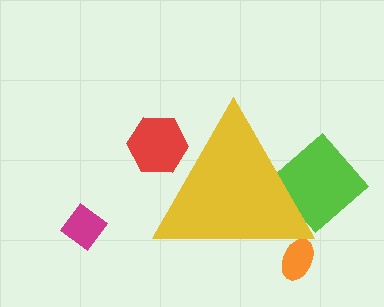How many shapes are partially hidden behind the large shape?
3 shapes are partially hidden.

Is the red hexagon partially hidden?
Yes, the red hexagon is partially hidden behind the yellow triangle.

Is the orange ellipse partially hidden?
Yes, the orange ellipse is partially hidden behind the yellow triangle.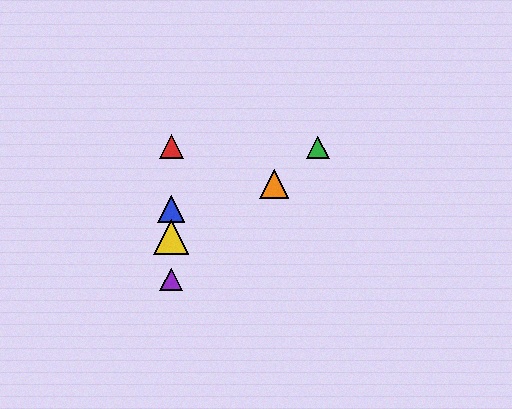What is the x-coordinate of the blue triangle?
The blue triangle is at x≈171.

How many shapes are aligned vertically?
4 shapes (the red triangle, the blue triangle, the yellow triangle, the purple triangle) are aligned vertically.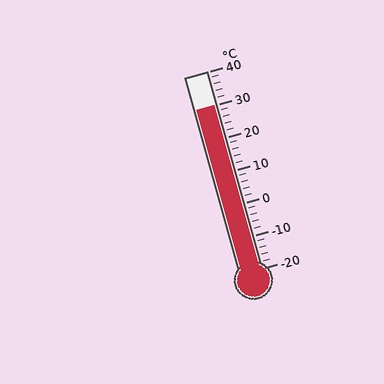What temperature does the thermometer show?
The thermometer shows approximately 30°C.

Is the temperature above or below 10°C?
The temperature is above 10°C.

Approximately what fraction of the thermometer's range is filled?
The thermometer is filled to approximately 85% of its range.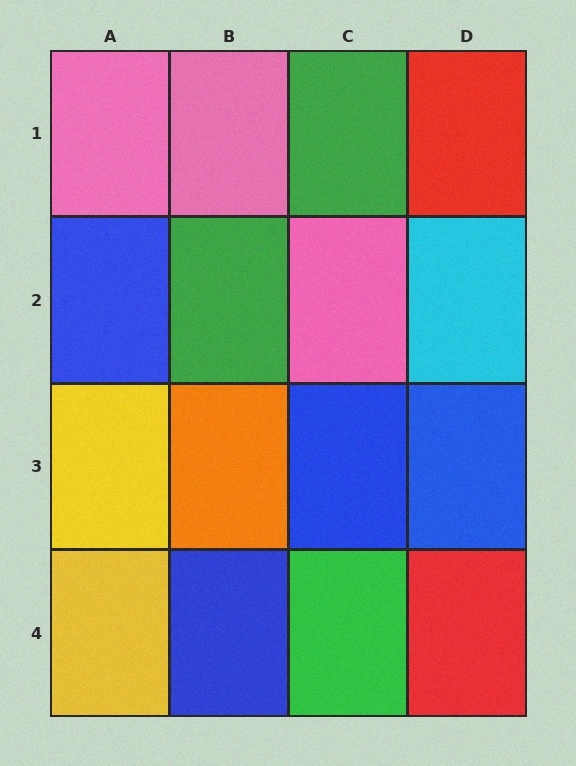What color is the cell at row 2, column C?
Pink.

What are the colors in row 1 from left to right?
Pink, pink, green, red.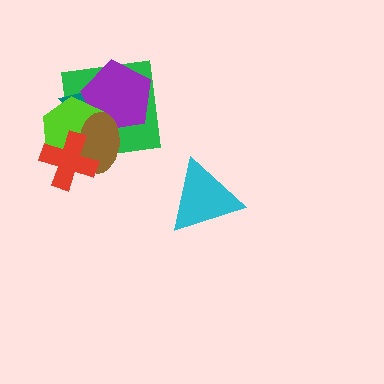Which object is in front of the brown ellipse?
The red cross is in front of the brown ellipse.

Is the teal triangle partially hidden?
Yes, it is partially covered by another shape.